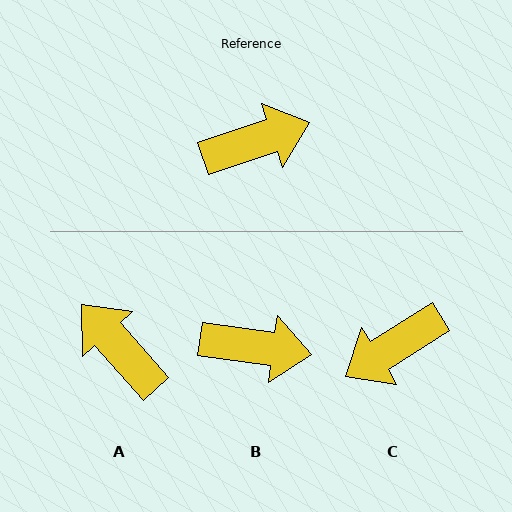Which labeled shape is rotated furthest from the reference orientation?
C, about 166 degrees away.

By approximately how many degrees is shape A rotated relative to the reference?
Approximately 113 degrees counter-clockwise.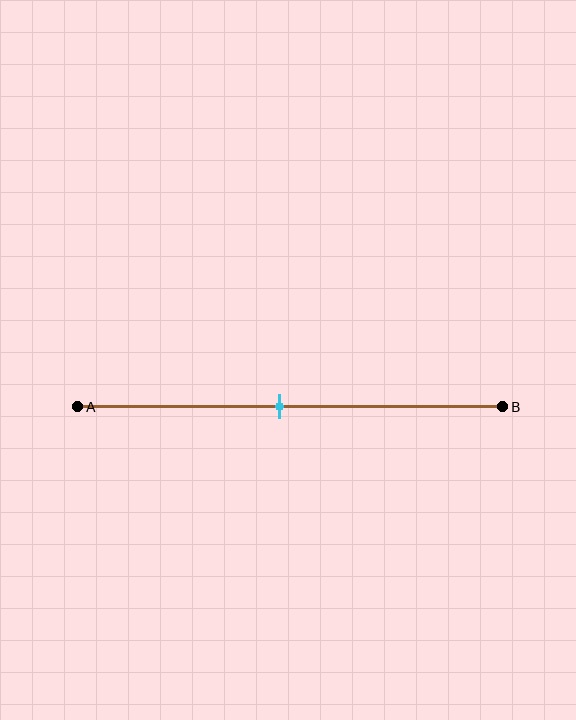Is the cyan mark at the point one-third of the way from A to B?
No, the mark is at about 50% from A, not at the 33% one-third point.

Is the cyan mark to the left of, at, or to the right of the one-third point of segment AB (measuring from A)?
The cyan mark is to the right of the one-third point of segment AB.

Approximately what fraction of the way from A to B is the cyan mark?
The cyan mark is approximately 50% of the way from A to B.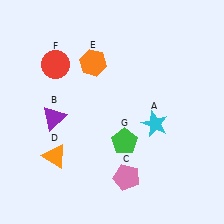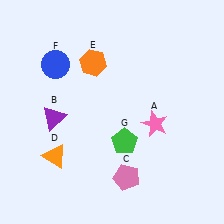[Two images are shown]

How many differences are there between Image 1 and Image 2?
There are 2 differences between the two images.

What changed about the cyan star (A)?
In Image 1, A is cyan. In Image 2, it changed to pink.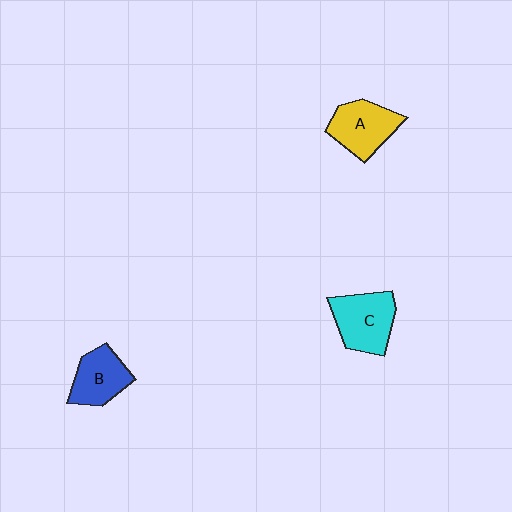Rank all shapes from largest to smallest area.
From largest to smallest: C (cyan), A (yellow), B (blue).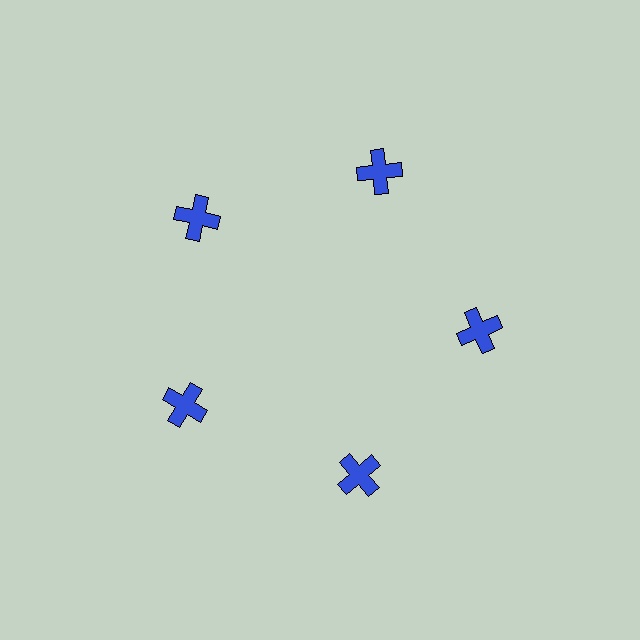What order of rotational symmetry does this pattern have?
This pattern has 5-fold rotational symmetry.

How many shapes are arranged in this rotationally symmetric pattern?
There are 5 shapes, arranged in 5 groups of 1.